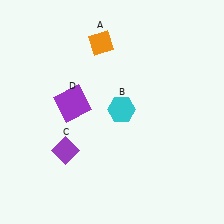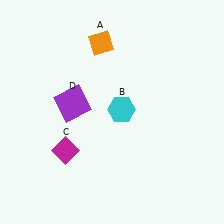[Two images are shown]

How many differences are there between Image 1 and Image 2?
There is 1 difference between the two images.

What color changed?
The diamond (C) changed from purple in Image 1 to magenta in Image 2.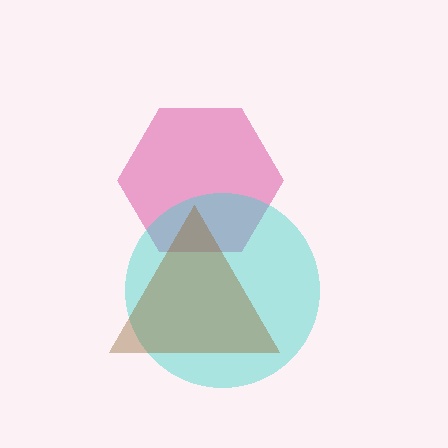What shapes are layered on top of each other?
The layered shapes are: a magenta hexagon, a cyan circle, a brown triangle.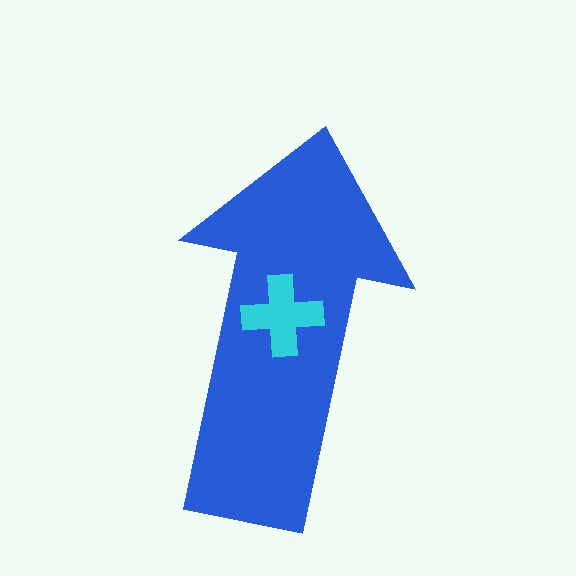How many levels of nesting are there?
2.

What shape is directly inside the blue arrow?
The cyan cross.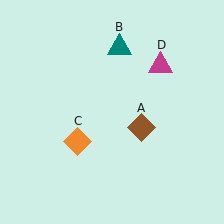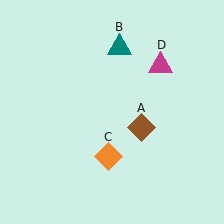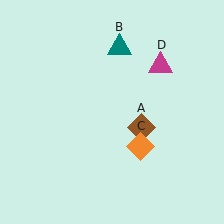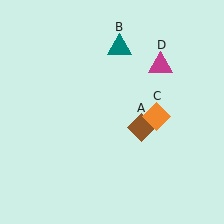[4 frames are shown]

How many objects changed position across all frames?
1 object changed position: orange diamond (object C).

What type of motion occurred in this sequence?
The orange diamond (object C) rotated counterclockwise around the center of the scene.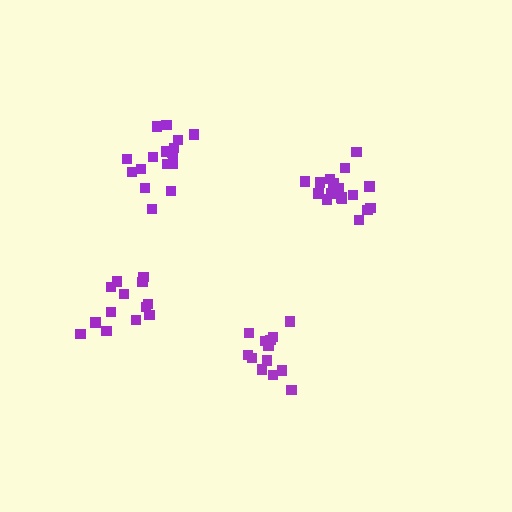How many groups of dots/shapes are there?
There are 4 groups.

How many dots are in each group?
Group 1: 16 dots, Group 2: 13 dots, Group 3: 13 dots, Group 4: 17 dots (59 total).